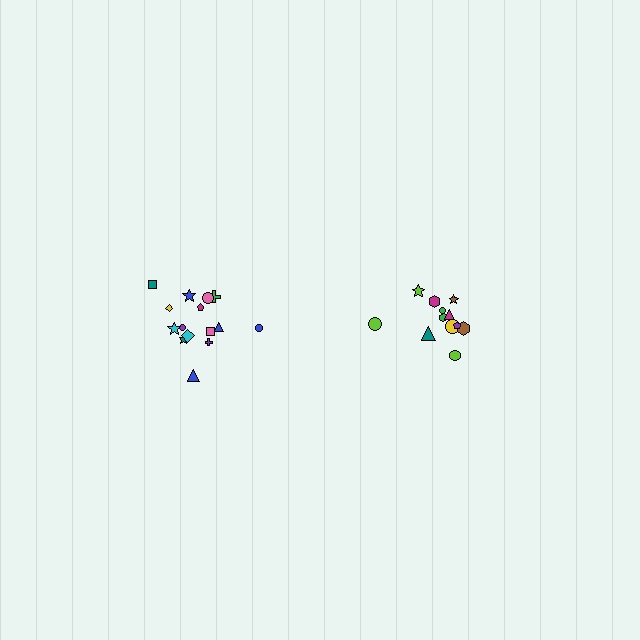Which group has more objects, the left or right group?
The left group.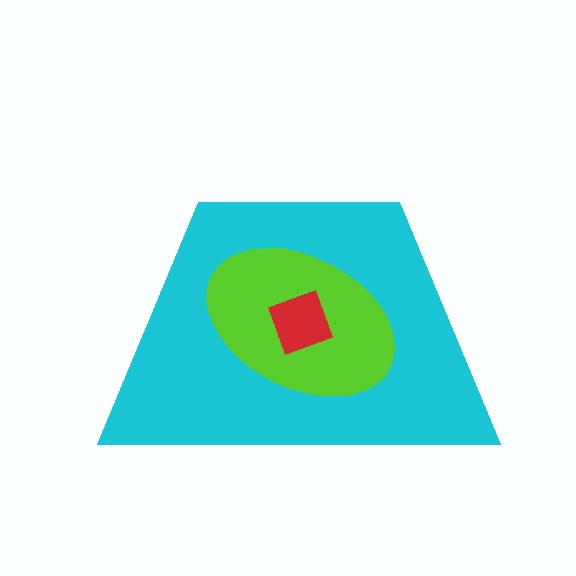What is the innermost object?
The red square.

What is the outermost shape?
The cyan trapezoid.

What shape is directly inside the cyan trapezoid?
The lime ellipse.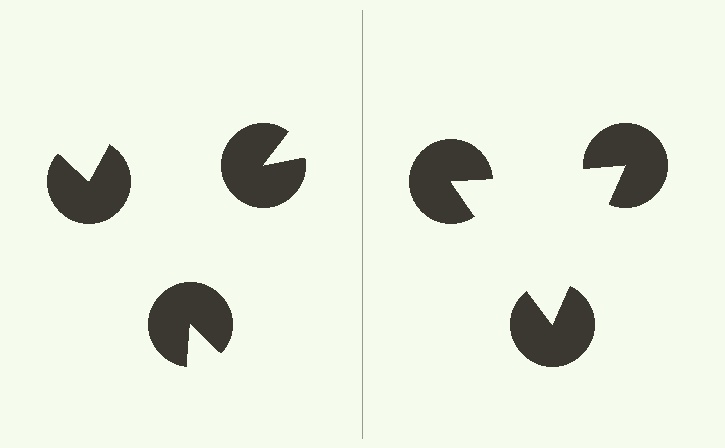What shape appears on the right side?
An illusory triangle.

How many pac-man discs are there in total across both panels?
6 — 3 on each side.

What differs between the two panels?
The pac-man discs are positioned identically on both sides; only the wedge orientations differ. On the right they align to a triangle; on the left they are misaligned.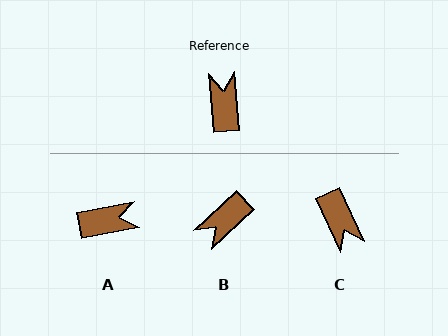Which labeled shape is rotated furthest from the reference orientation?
C, about 160 degrees away.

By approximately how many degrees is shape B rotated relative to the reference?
Approximately 128 degrees counter-clockwise.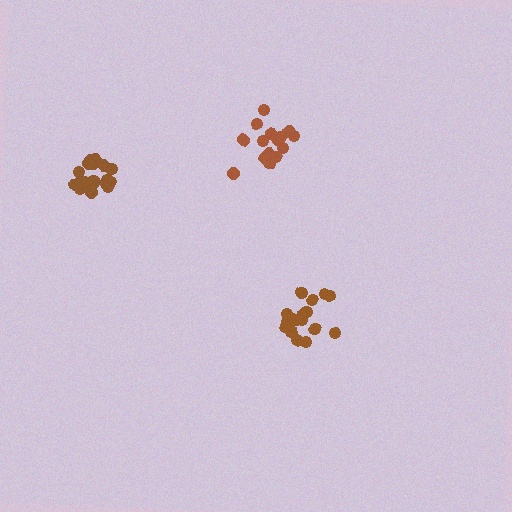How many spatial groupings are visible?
There are 3 spatial groupings.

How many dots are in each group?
Group 1: 17 dots, Group 2: 15 dots, Group 3: 21 dots (53 total).